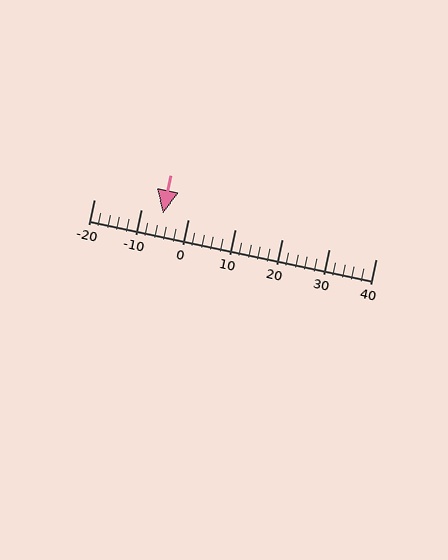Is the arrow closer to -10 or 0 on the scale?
The arrow is closer to -10.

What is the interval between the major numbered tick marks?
The major tick marks are spaced 10 units apart.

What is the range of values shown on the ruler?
The ruler shows values from -20 to 40.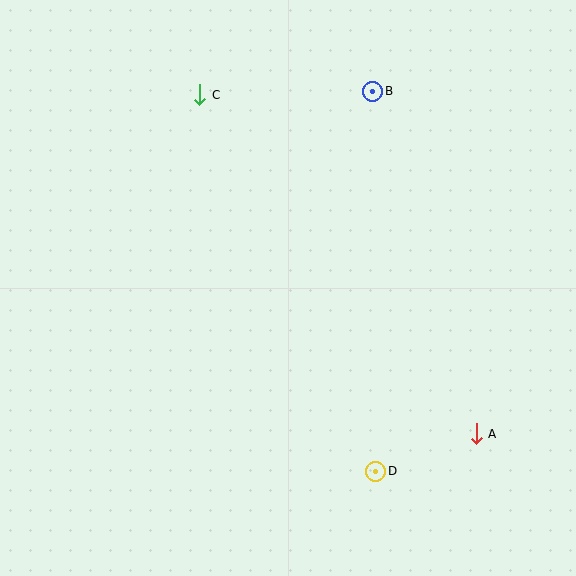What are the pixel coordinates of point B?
Point B is at (373, 91).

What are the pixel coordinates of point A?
Point A is at (476, 434).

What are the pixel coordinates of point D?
Point D is at (376, 471).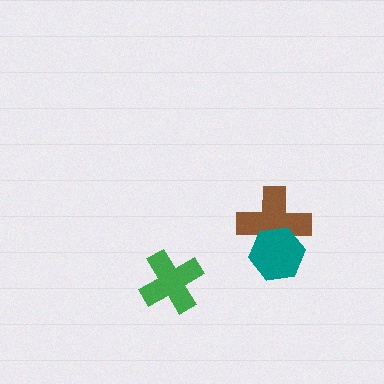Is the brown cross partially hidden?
Yes, it is partially covered by another shape.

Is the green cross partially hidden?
No, no other shape covers it.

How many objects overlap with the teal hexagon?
1 object overlaps with the teal hexagon.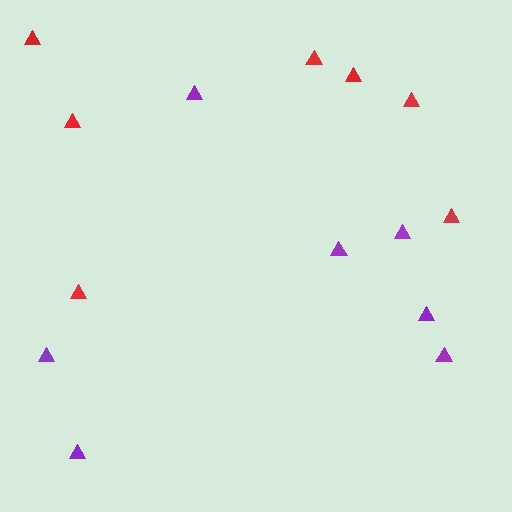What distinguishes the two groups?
There are 2 groups: one group of purple triangles (7) and one group of red triangles (7).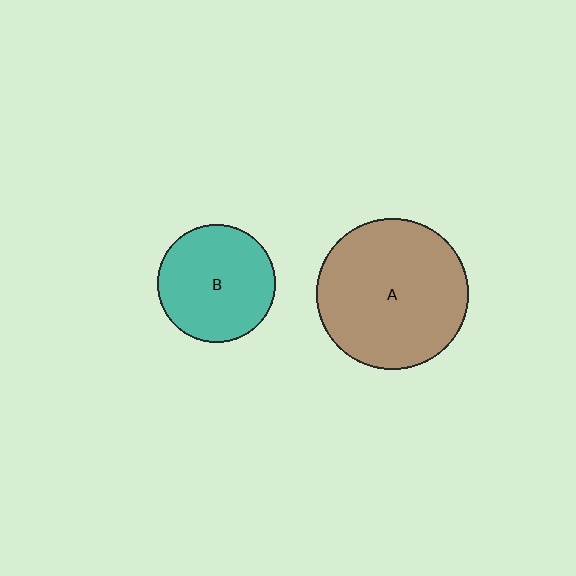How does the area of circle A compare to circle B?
Approximately 1.6 times.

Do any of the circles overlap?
No, none of the circles overlap.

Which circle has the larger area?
Circle A (brown).